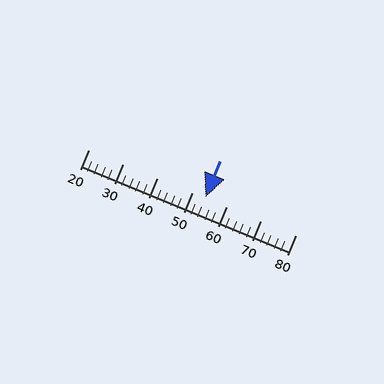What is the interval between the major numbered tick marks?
The major tick marks are spaced 10 units apart.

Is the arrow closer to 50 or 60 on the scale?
The arrow is closer to 50.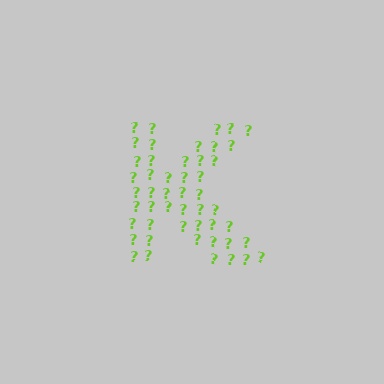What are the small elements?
The small elements are question marks.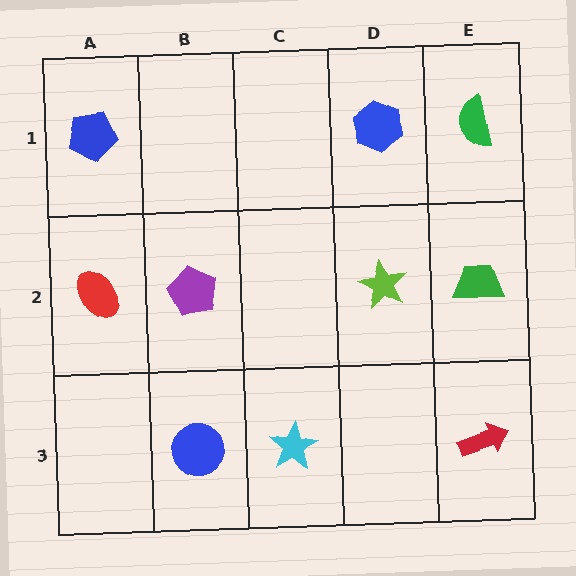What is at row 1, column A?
A blue pentagon.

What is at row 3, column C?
A cyan star.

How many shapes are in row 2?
4 shapes.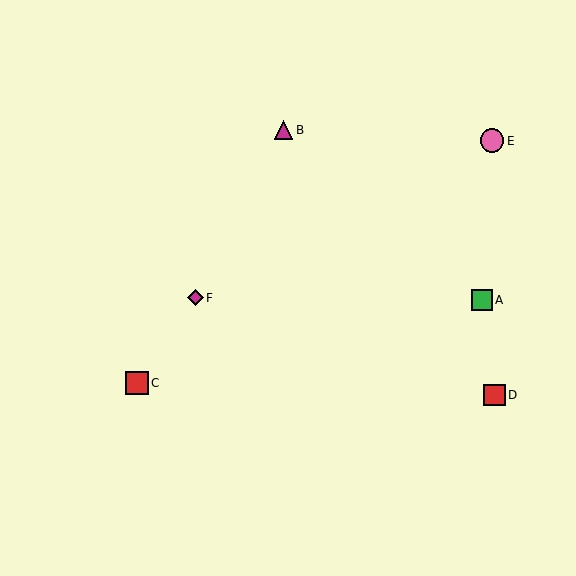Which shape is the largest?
The pink circle (labeled E) is the largest.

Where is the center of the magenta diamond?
The center of the magenta diamond is at (195, 298).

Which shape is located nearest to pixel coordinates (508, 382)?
The red square (labeled D) at (494, 395) is nearest to that location.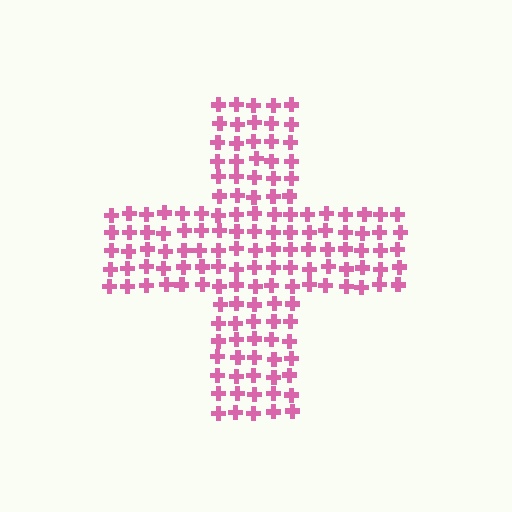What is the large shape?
The large shape is a cross.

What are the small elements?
The small elements are crosses.